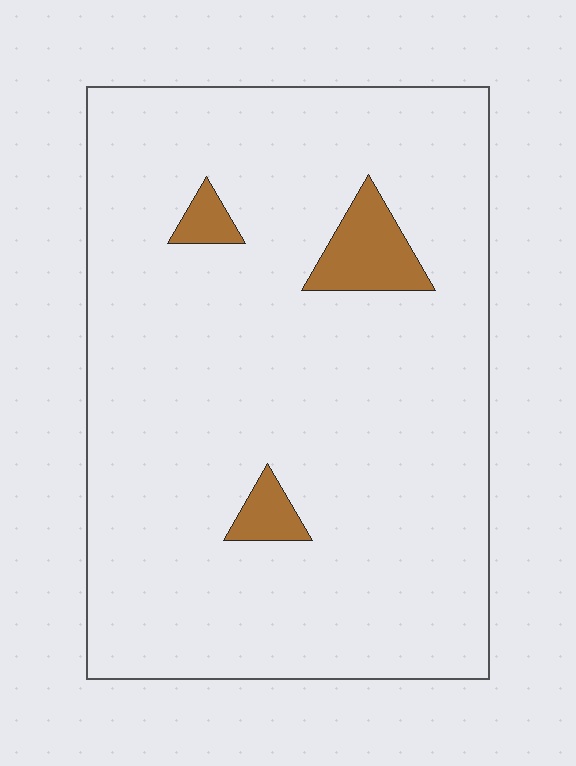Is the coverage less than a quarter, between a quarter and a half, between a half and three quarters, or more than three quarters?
Less than a quarter.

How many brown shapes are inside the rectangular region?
3.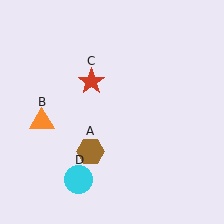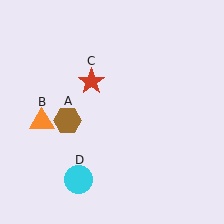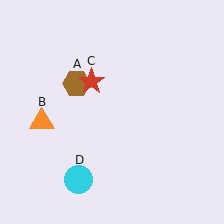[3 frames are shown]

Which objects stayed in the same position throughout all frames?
Orange triangle (object B) and red star (object C) and cyan circle (object D) remained stationary.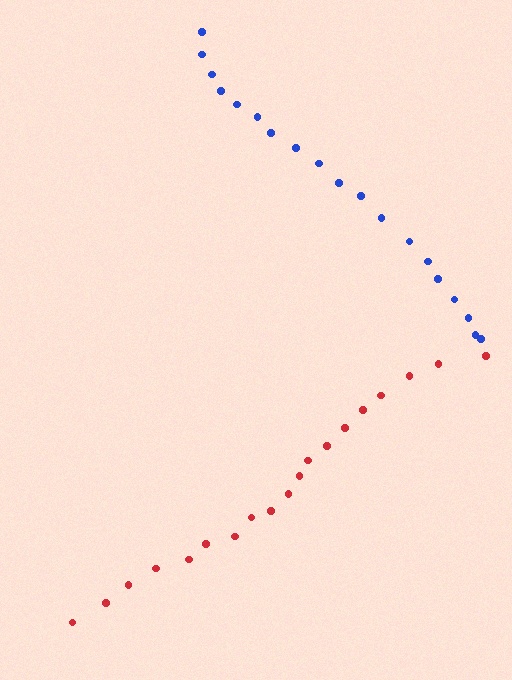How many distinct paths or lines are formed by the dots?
There are 2 distinct paths.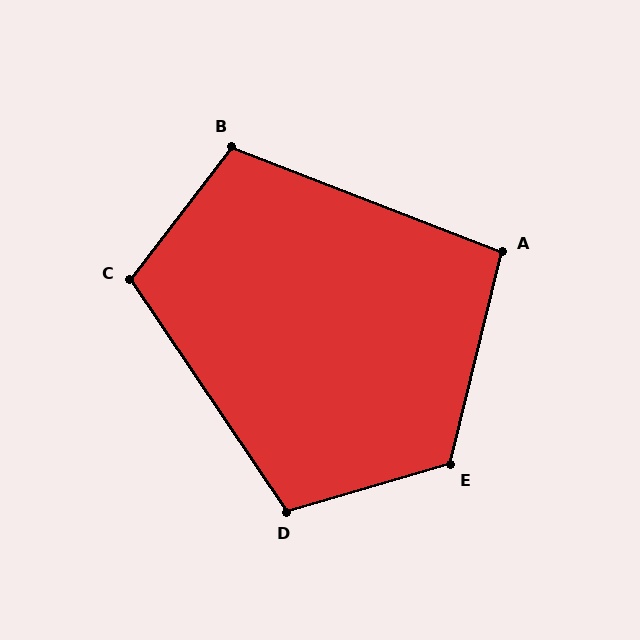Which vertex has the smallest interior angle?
A, at approximately 98 degrees.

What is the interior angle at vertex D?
Approximately 108 degrees (obtuse).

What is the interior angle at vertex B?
Approximately 106 degrees (obtuse).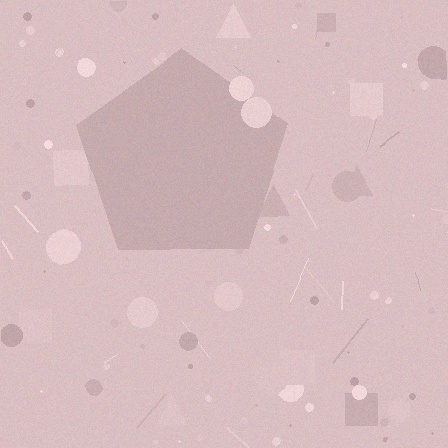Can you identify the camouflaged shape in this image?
The camouflaged shape is a pentagon.